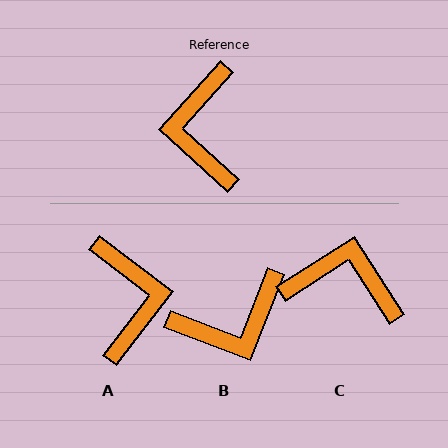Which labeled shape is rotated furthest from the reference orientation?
A, about 175 degrees away.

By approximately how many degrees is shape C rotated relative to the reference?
Approximately 105 degrees clockwise.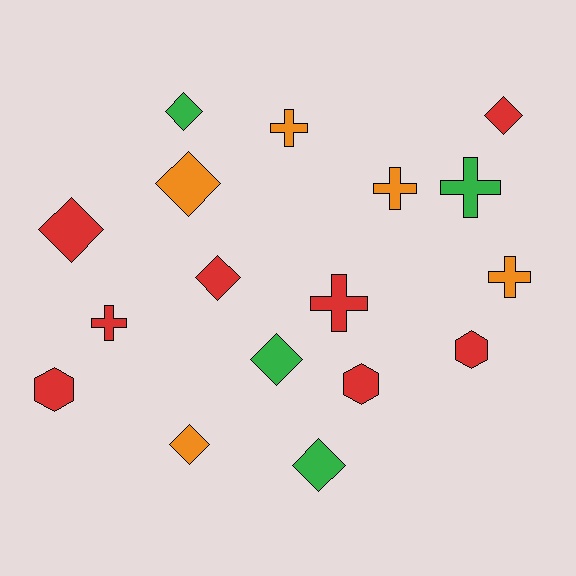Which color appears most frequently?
Red, with 8 objects.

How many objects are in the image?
There are 17 objects.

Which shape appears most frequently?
Diamond, with 8 objects.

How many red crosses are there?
There are 2 red crosses.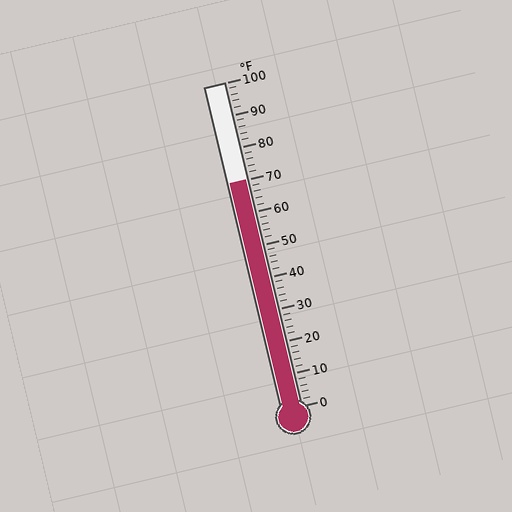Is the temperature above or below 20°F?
The temperature is above 20°F.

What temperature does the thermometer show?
The thermometer shows approximately 70°F.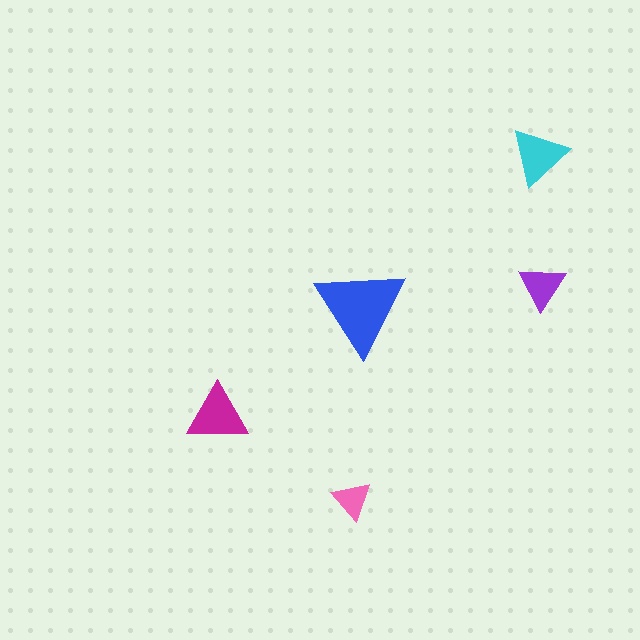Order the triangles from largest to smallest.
the blue one, the magenta one, the cyan one, the purple one, the pink one.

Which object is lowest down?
The pink triangle is bottommost.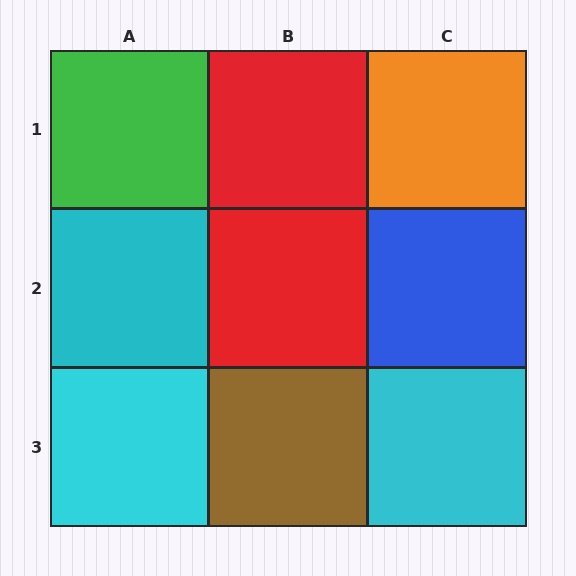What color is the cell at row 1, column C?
Orange.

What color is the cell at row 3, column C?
Cyan.